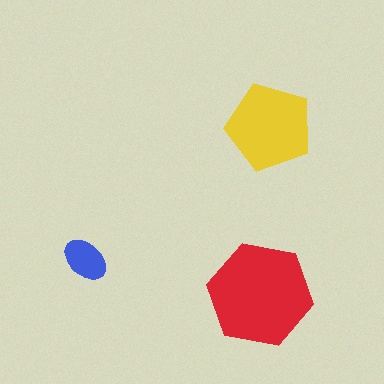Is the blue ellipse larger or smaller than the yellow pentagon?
Smaller.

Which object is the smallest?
The blue ellipse.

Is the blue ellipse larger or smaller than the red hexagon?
Smaller.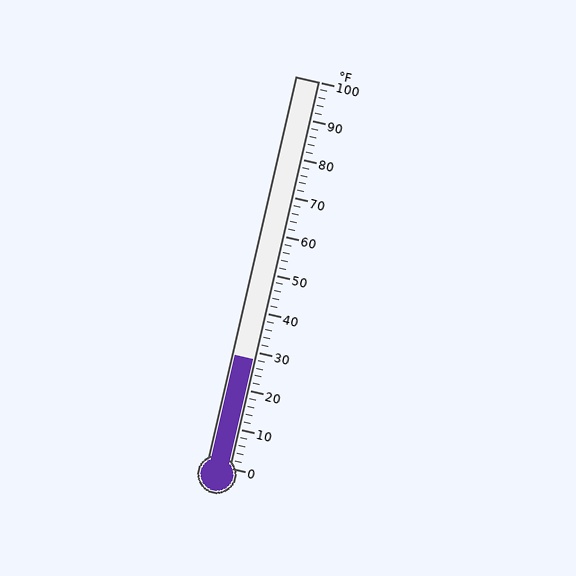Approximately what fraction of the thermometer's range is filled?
The thermometer is filled to approximately 30% of its range.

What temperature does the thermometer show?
The thermometer shows approximately 28°F.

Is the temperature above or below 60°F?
The temperature is below 60°F.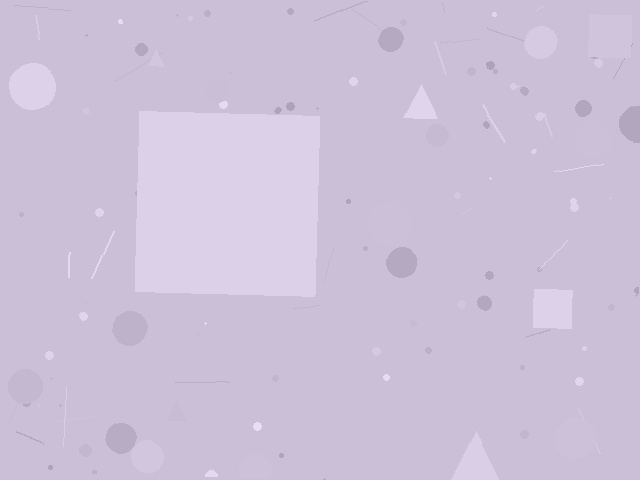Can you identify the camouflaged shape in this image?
The camouflaged shape is a square.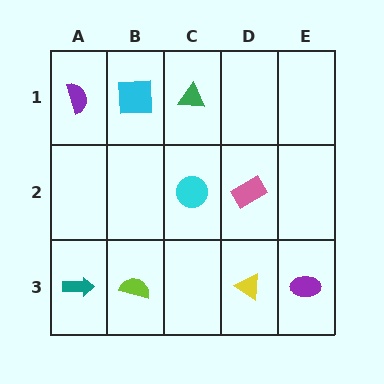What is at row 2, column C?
A cyan circle.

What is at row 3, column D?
A yellow triangle.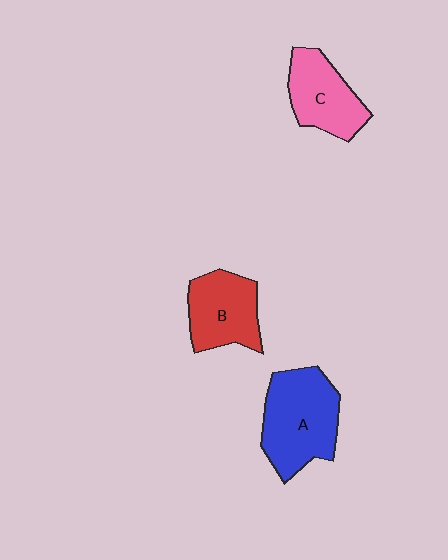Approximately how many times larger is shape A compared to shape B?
Approximately 1.4 times.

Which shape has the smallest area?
Shape C (pink).